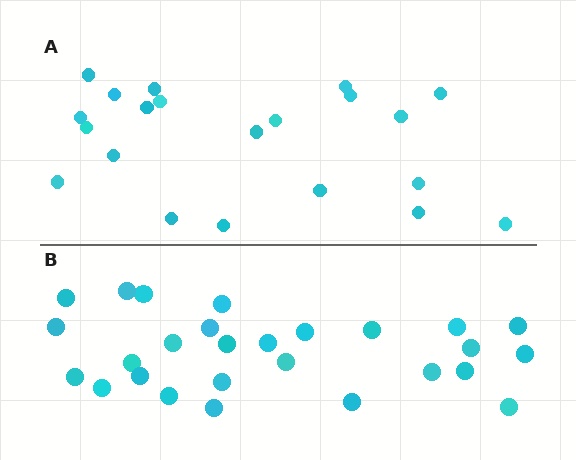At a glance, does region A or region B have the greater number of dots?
Region B (the bottom region) has more dots.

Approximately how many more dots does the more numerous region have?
Region B has about 6 more dots than region A.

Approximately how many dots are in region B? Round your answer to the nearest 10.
About 30 dots. (The exact count is 27, which rounds to 30.)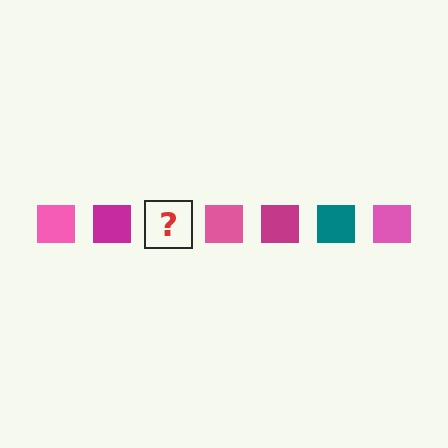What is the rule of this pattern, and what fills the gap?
The rule is that the pattern cycles through pink, magenta, teal squares. The gap should be filled with a teal square.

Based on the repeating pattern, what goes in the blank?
The blank should be a teal square.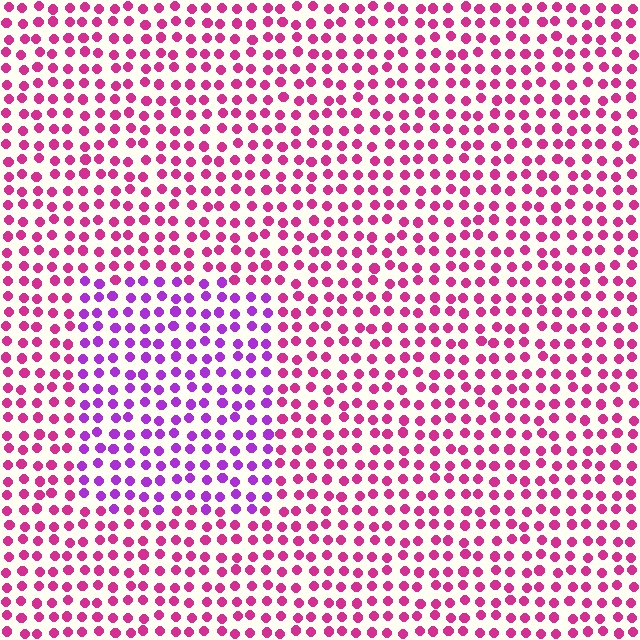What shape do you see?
I see a rectangle.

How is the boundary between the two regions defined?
The boundary is defined purely by a slight shift in hue (about 39 degrees). Spacing, size, and orientation are identical on both sides.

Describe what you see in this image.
The image is filled with small magenta elements in a uniform arrangement. A rectangle-shaped region is visible where the elements are tinted to a slightly different hue, forming a subtle color boundary.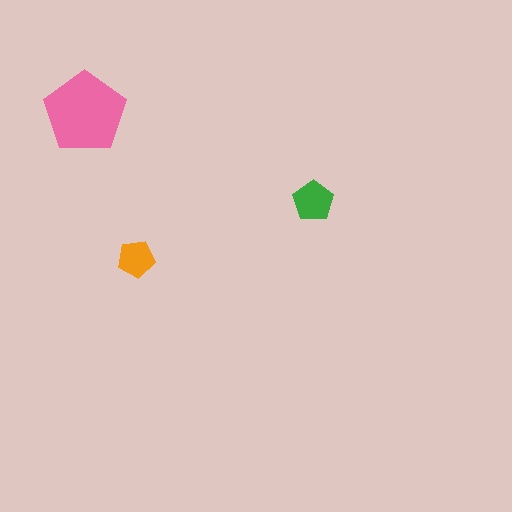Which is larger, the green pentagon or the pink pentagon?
The pink one.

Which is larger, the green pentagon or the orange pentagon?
The green one.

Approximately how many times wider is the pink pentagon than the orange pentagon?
About 2 times wider.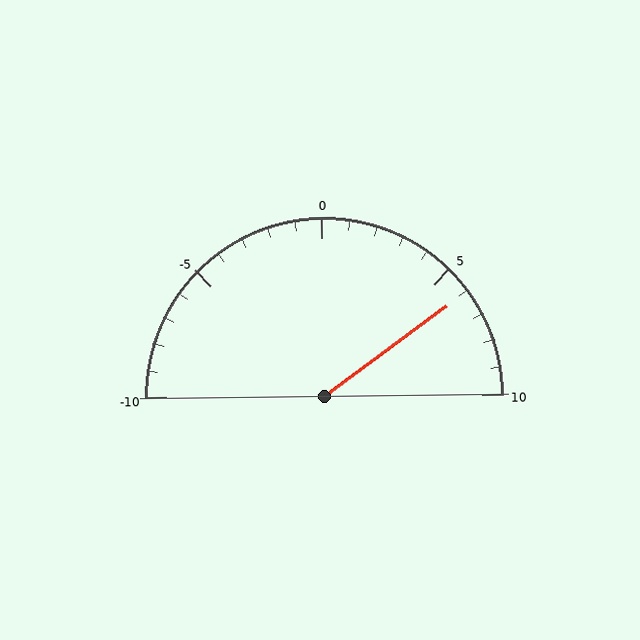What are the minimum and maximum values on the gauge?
The gauge ranges from -10 to 10.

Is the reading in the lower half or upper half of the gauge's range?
The reading is in the upper half of the range (-10 to 10).